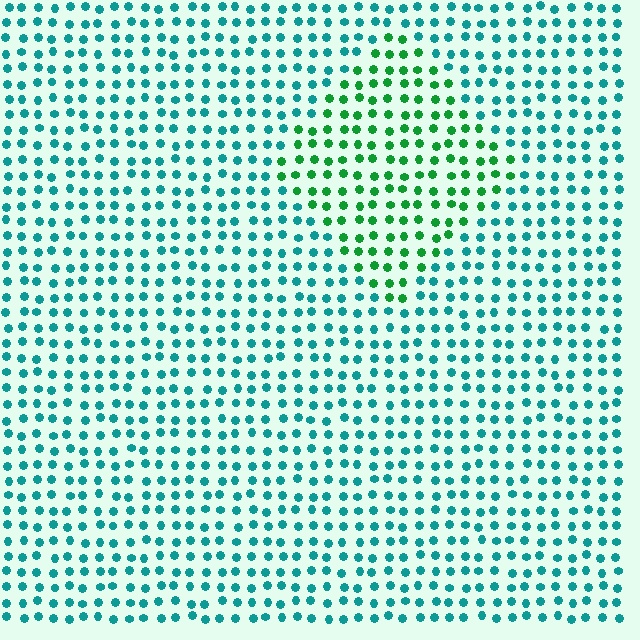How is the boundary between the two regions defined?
The boundary is defined purely by a slight shift in hue (about 44 degrees). Spacing, size, and orientation are identical on both sides.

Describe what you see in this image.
The image is filled with small teal elements in a uniform arrangement. A diamond-shaped region is visible where the elements are tinted to a slightly different hue, forming a subtle color boundary.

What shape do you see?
I see a diamond.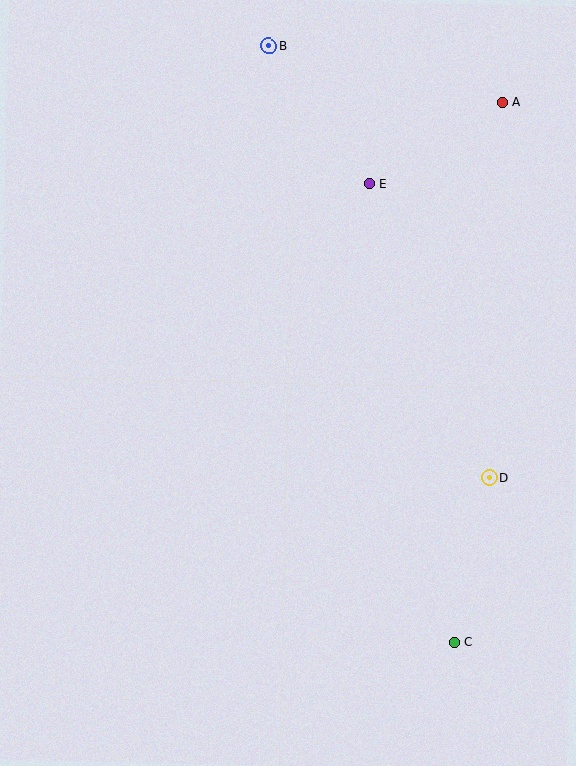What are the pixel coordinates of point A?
Point A is at (502, 102).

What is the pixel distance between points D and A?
The distance between D and A is 375 pixels.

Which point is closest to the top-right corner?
Point A is closest to the top-right corner.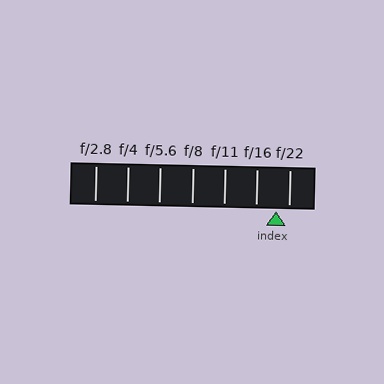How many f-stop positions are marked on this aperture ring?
There are 7 f-stop positions marked.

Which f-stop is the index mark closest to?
The index mark is closest to f/22.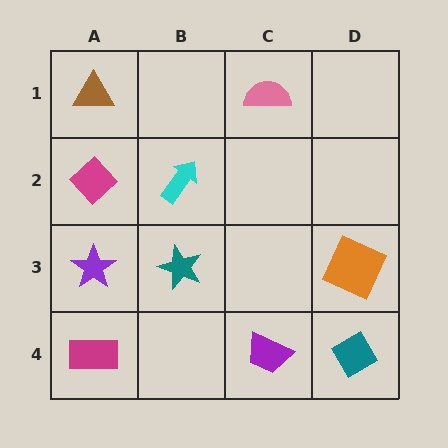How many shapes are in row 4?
3 shapes.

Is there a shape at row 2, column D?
No, that cell is empty.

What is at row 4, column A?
A magenta rectangle.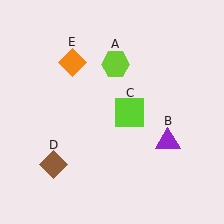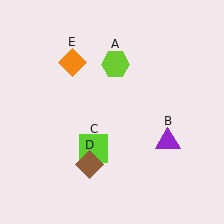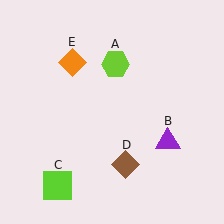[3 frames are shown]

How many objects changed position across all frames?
2 objects changed position: lime square (object C), brown diamond (object D).